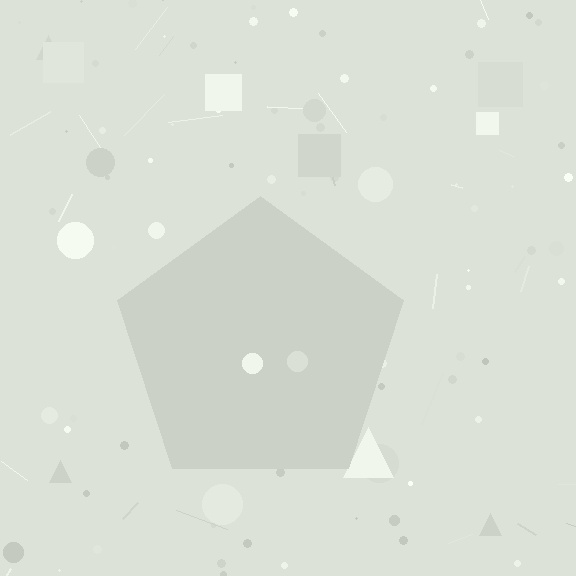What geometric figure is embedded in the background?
A pentagon is embedded in the background.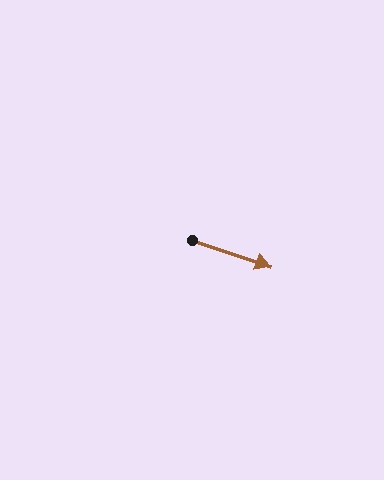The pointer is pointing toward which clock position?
Roughly 4 o'clock.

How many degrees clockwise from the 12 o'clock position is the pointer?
Approximately 109 degrees.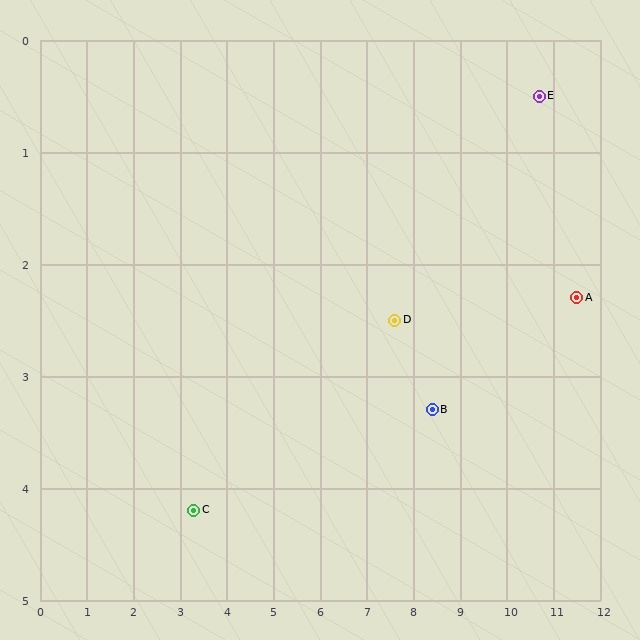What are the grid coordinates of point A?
Point A is at approximately (11.5, 2.3).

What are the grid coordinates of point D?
Point D is at approximately (7.6, 2.5).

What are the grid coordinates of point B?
Point B is at approximately (8.4, 3.3).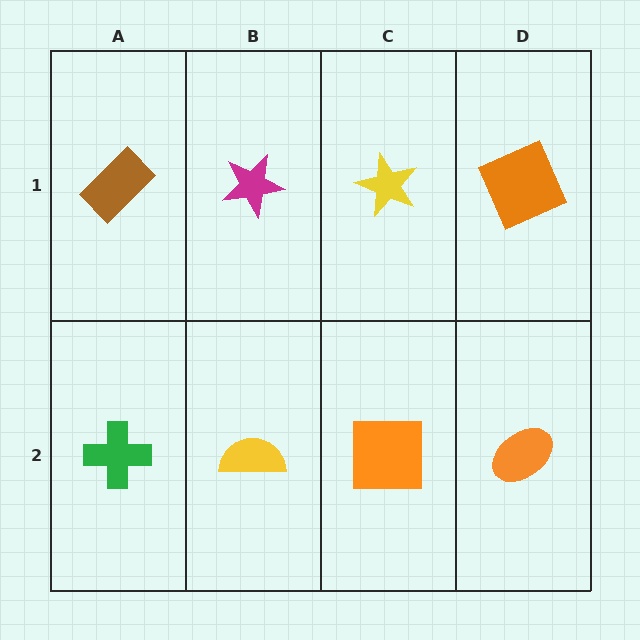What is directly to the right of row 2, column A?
A yellow semicircle.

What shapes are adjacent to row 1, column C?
An orange square (row 2, column C), a magenta star (row 1, column B), an orange square (row 1, column D).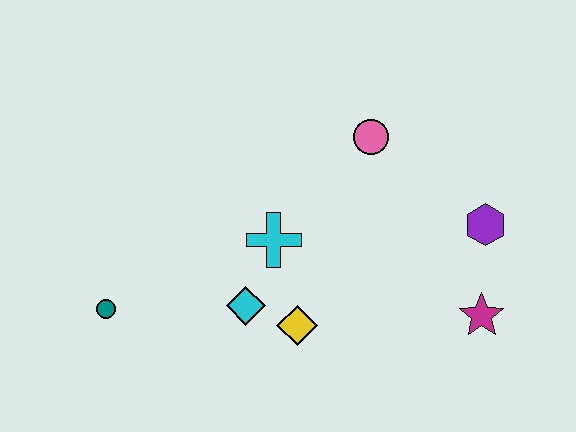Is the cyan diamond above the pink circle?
No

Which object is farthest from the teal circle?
The purple hexagon is farthest from the teal circle.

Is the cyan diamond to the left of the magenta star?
Yes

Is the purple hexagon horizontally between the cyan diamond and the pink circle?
No